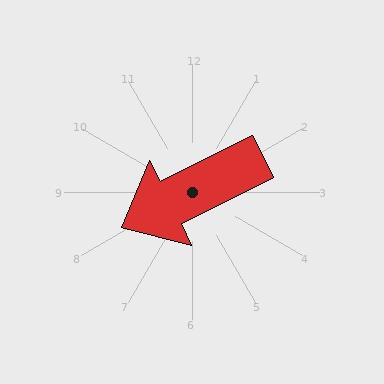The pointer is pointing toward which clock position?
Roughly 8 o'clock.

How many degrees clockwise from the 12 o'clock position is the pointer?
Approximately 244 degrees.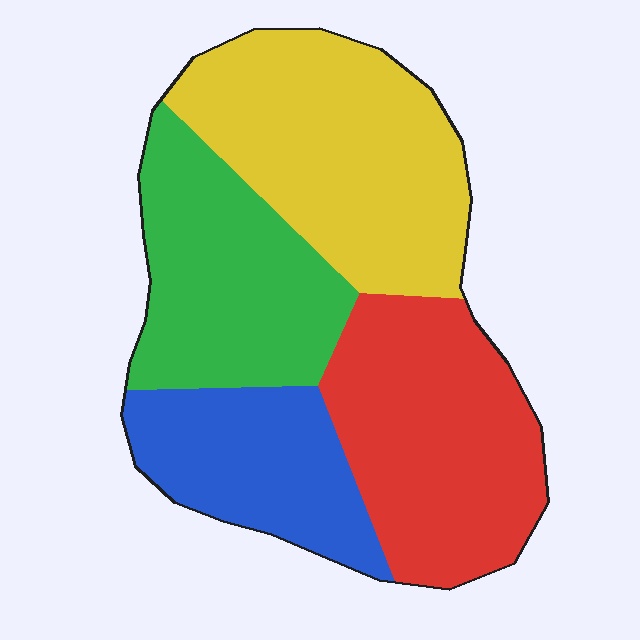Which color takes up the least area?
Blue, at roughly 20%.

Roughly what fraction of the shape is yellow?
Yellow takes up about one third (1/3) of the shape.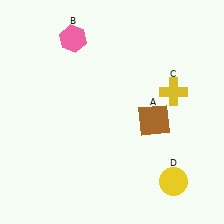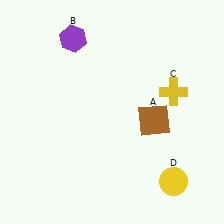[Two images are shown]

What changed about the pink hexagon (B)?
In Image 1, B is pink. In Image 2, it changed to purple.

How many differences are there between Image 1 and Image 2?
There is 1 difference between the two images.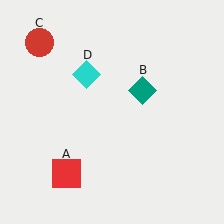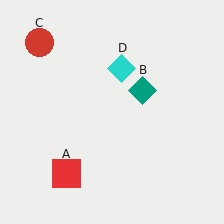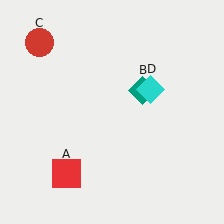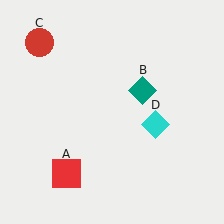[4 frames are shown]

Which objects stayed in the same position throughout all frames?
Red square (object A) and teal diamond (object B) and red circle (object C) remained stationary.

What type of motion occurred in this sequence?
The cyan diamond (object D) rotated clockwise around the center of the scene.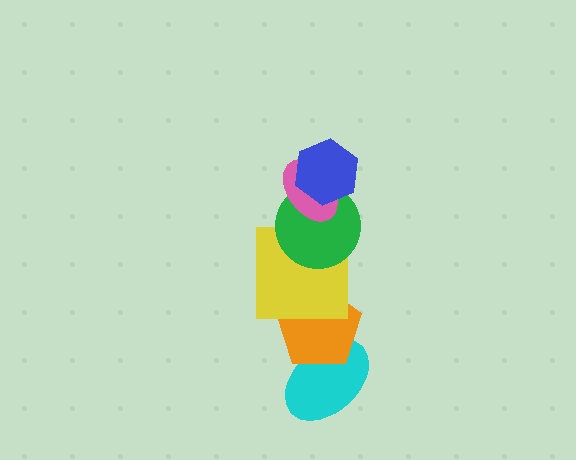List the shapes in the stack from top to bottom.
From top to bottom: the blue hexagon, the pink ellipse, the green circle, the yellow square, the orange pentagon, the cyan ellipse.